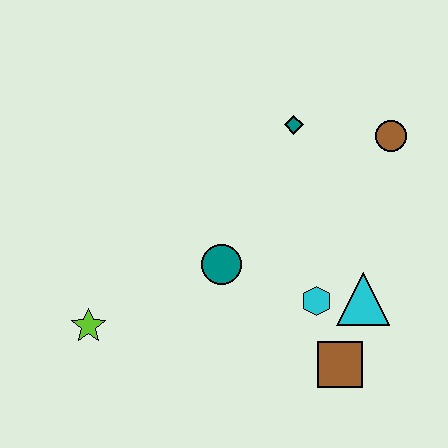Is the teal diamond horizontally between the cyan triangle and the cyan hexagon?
No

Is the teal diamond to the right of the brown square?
No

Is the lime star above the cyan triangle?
No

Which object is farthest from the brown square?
The lime star is farthest from the brown square.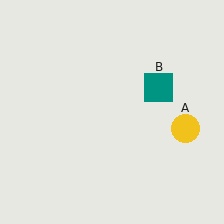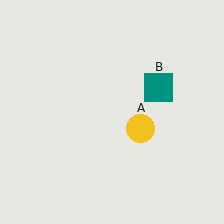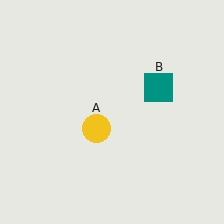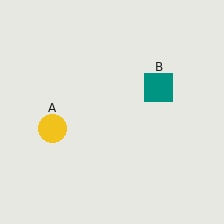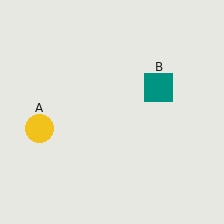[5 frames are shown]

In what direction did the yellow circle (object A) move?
The yellow circle (object A) moved left.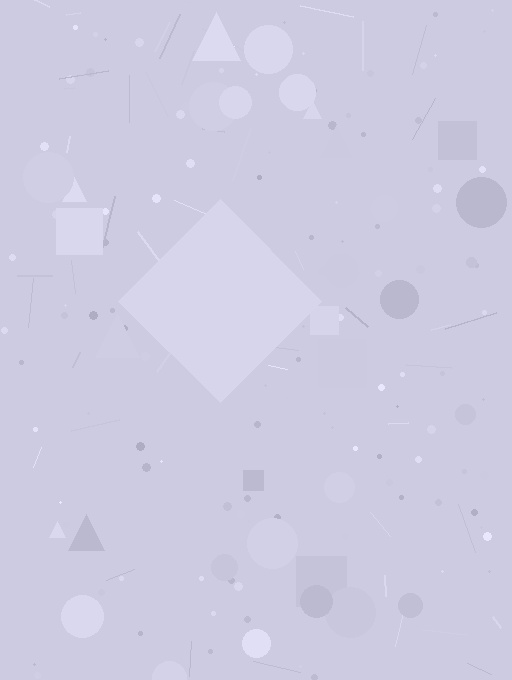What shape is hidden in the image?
A diamond is hidden in the image.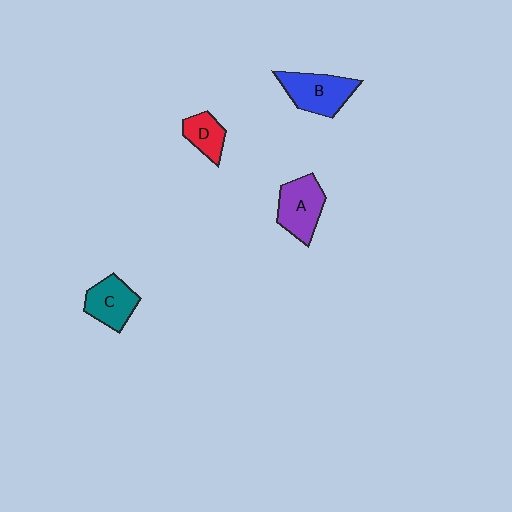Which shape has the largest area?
Shape B (blue).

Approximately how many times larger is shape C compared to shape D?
Approximately 1.4 times.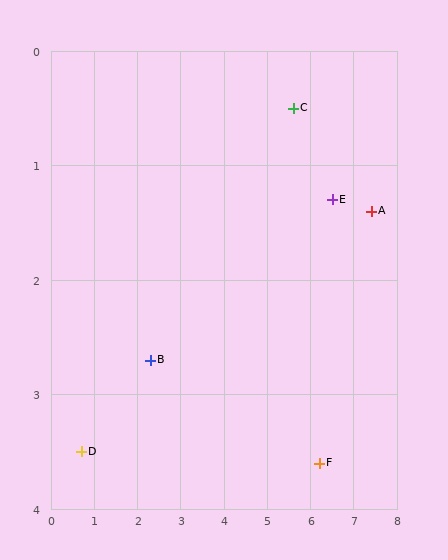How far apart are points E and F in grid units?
Points E and F are about 2.3 grid units apart.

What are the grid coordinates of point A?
Point A is at approximately (7.4, 1.4).